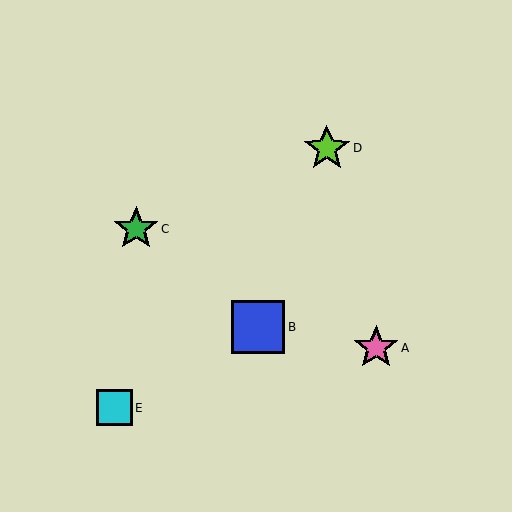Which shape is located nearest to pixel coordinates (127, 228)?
The green star (labeled C) at (136, 229) is nearest to that location.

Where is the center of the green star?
The center of the green star is at (136, 229).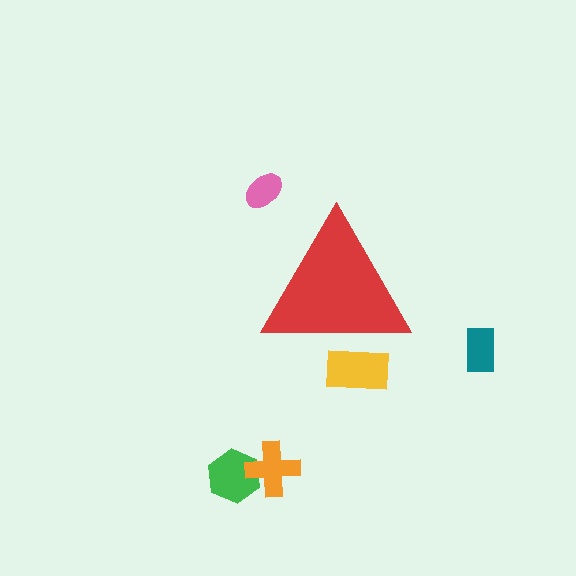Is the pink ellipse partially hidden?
No, the pink ellipse is fully visible.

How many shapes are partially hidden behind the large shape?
1 shape is partially hidden.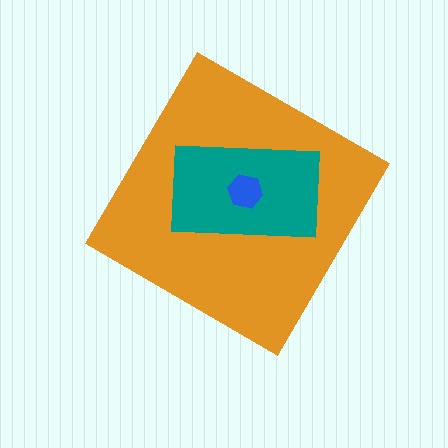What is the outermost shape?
The orange diamond.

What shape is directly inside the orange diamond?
The teal rectangle.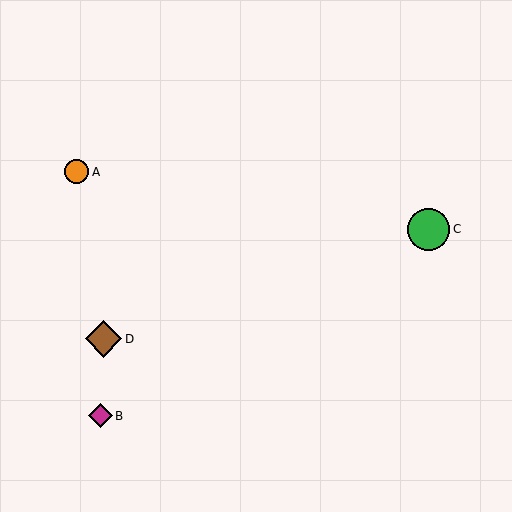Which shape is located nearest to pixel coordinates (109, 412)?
The magenta diamond (labeled B) at (100, 416) is nearest to that location.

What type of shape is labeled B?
Shape B is a magenta diamond.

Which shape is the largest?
The green circle (labeled C) is the largest.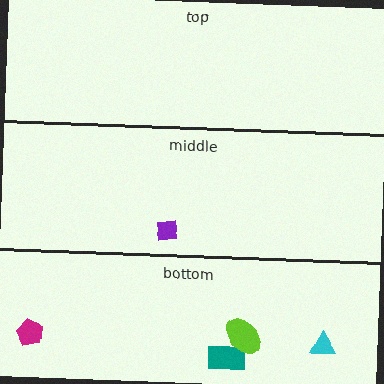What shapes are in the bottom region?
The teal rectangle, the lime ellipse, the cyan triangle, the magenta pentagon.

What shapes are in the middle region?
The purple square.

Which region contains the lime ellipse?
The bottom region.